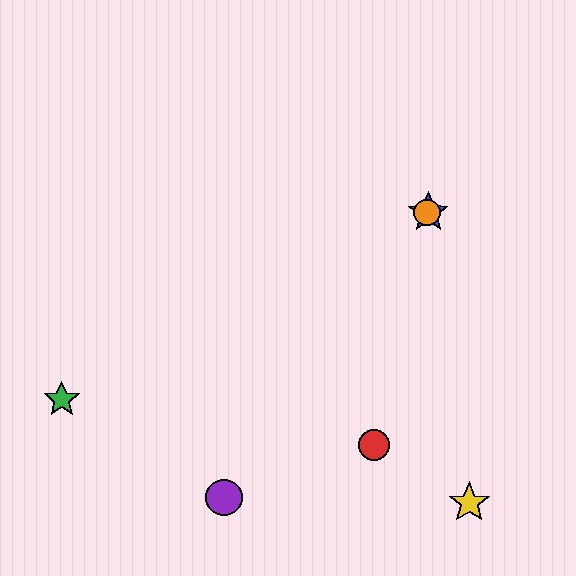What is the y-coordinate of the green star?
The green star is at y≈400.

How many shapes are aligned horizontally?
2 shapes (the blue star, the orange circle) are aligned horizontally.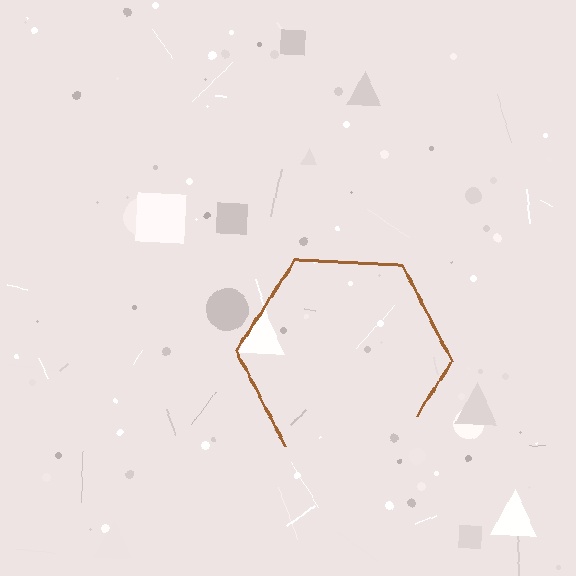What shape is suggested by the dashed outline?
The dashed outline suggests a hexagon.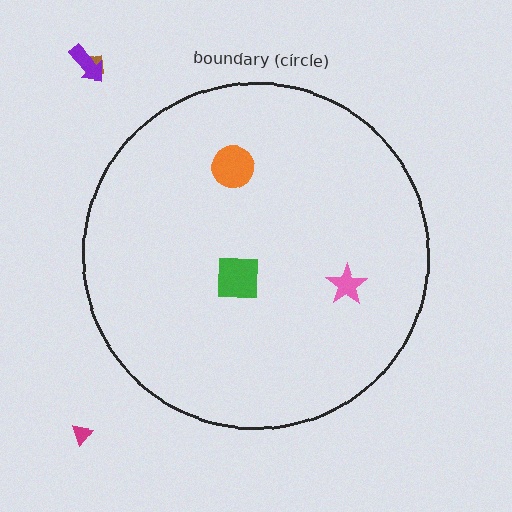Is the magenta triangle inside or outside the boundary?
Outside.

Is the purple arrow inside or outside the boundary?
Outside.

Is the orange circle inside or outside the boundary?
Inside.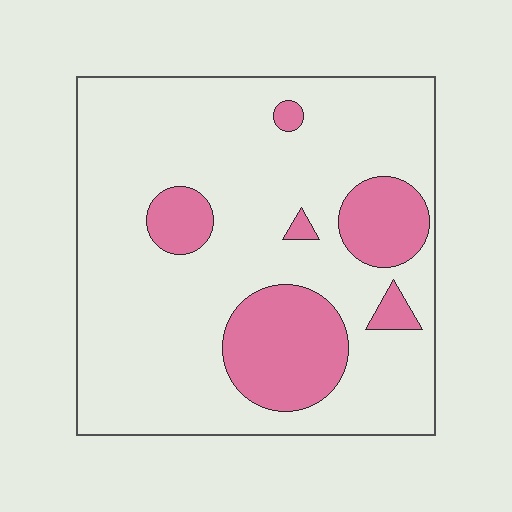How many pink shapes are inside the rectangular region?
6.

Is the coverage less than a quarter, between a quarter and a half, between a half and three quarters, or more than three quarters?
Less than a quarter.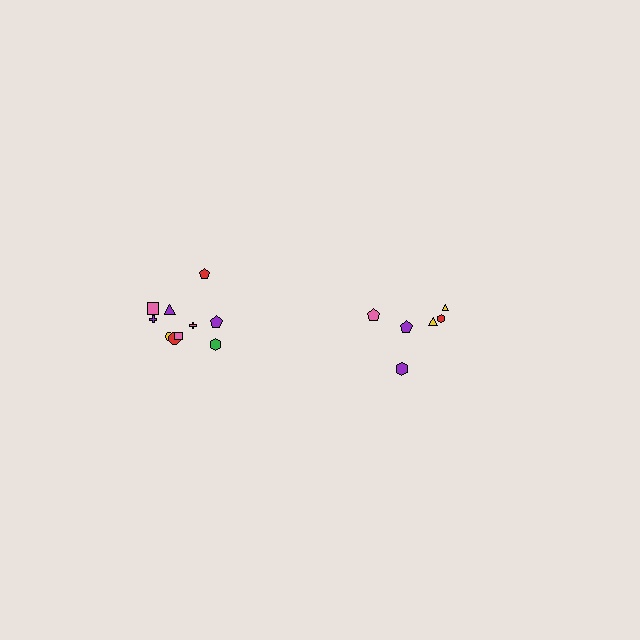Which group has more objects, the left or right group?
The left group.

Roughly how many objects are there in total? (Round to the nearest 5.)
Roughly 15 objects in total.